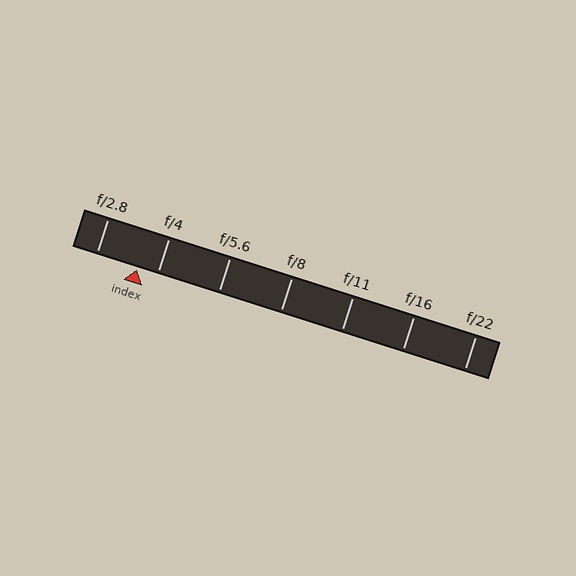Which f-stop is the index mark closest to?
The index mark is closest to f/4.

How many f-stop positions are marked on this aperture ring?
There are 7 f-stop positions marked.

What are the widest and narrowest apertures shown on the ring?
The widest aperture shown is f/2.8 and the narrowest is f/22.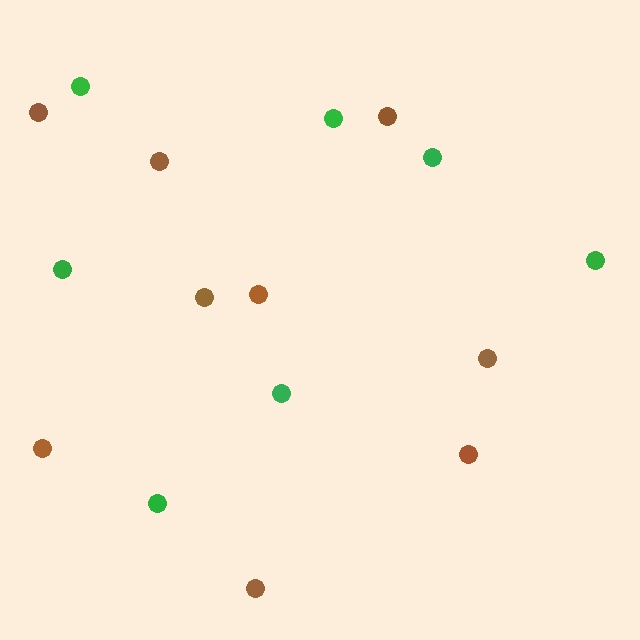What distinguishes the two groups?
There are 2 groups: one group of brown circles (9) and one group of green circles (7).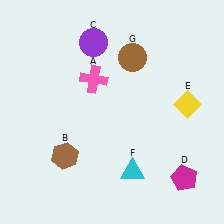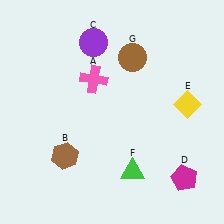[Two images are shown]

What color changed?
The triangle (F) changed from cyan in Image 1 to green in Image 2.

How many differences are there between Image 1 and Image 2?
There is 1 difference between the two images.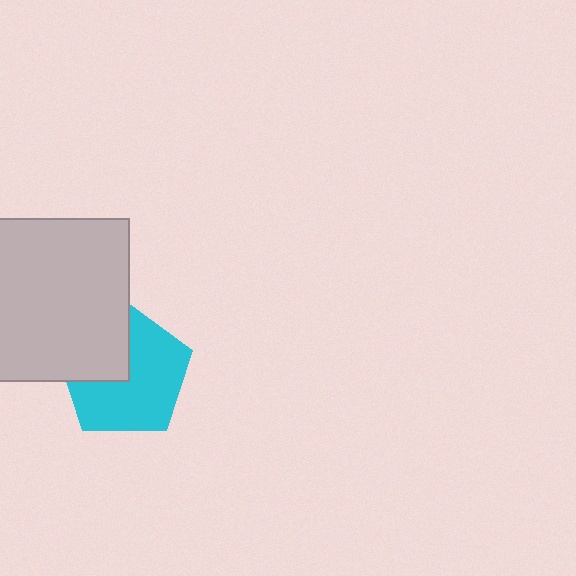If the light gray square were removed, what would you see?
You would see the complete cyan pentagon.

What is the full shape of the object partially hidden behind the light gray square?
The partially hidden object is a cyan pentagon.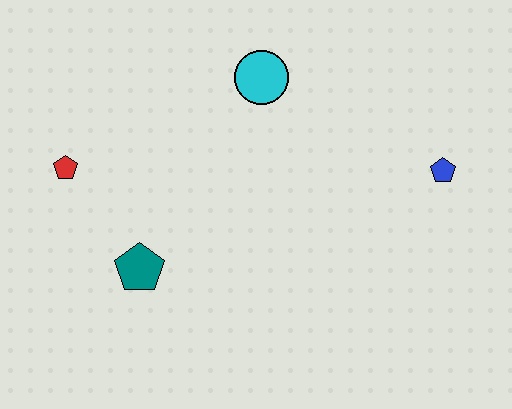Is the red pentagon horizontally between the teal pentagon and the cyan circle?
No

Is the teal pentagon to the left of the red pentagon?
No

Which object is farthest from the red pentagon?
The blue pentagon is farthest from the red pentagon.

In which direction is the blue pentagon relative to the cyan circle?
The blue pentagon is to the right of the cyan circle.